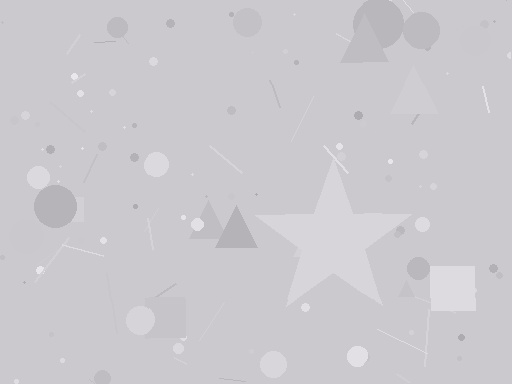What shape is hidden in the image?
A star is hidden in the image.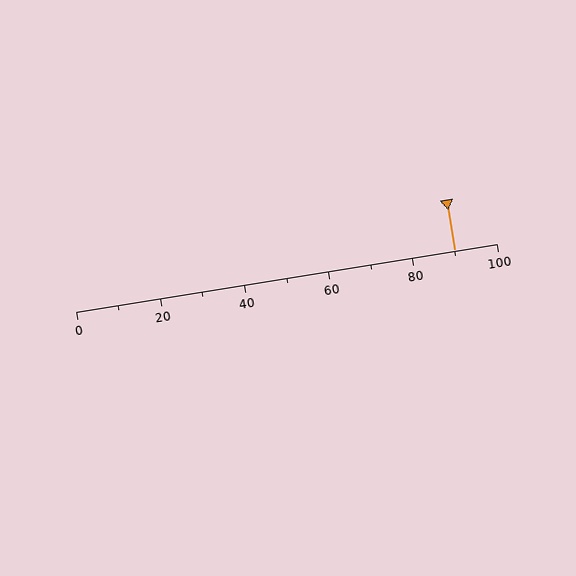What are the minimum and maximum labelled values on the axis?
The axis runs from 0 to 100.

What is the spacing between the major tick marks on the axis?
The major ticks are spaced 20 apart.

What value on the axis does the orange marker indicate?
The marker indicates approximately 90.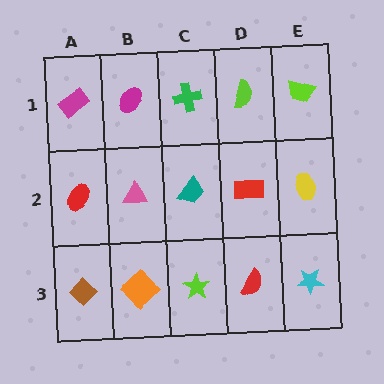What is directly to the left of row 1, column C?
A magenta ellipse.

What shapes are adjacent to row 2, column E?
A lime trapezoid (row 1, column E), a cyan star (row 3, column E), a red rectangle (row 2, column D).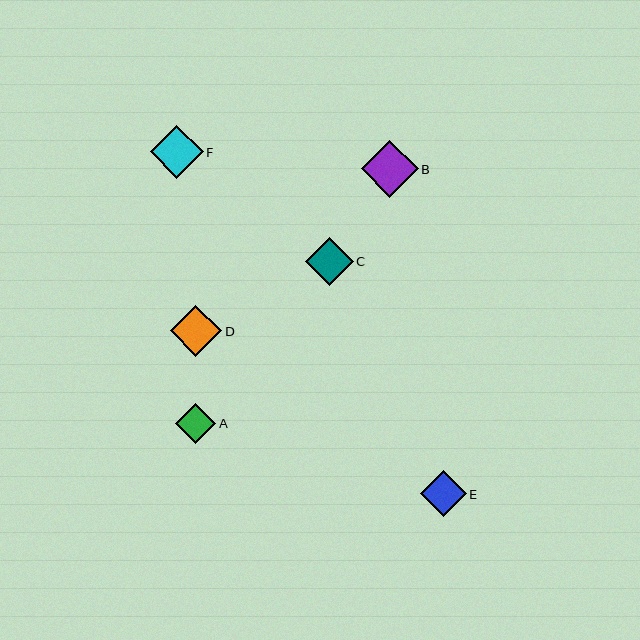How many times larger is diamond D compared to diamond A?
Diamond D is approximately 1.3 times the size of diamond A.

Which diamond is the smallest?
Diamond A is the smallest with a size of approximately 40 pixels.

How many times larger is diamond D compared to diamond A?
Diamond D is approximately 1.3 times the size of diamond A.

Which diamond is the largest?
Diamond B is the largest with a size of approximately 57 pixels.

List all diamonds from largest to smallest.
From largest to smallest: B, F, D, C, E, A.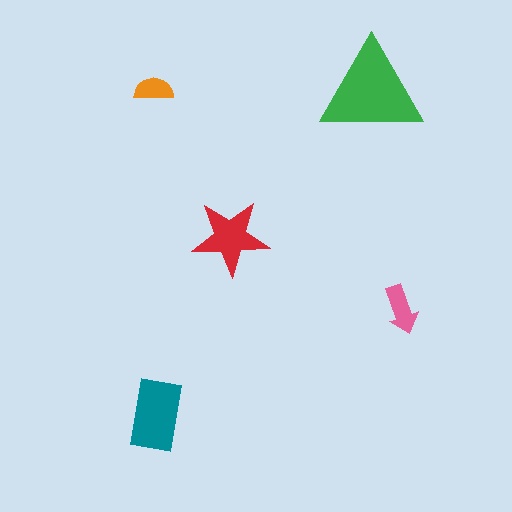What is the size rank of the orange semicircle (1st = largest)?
5th.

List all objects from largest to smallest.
The green triangle, the teal rectangle, the red star, the pink arrow, the orange semicircle.